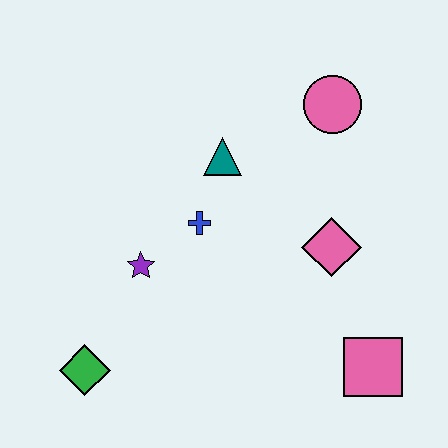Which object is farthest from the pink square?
The green diamond is farthest from the pink square.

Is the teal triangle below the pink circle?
Yes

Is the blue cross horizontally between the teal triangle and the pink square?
No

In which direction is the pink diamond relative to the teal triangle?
The pink diamond is to the right of the teal triangle.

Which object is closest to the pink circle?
The teal triangle is closest to the pink circle.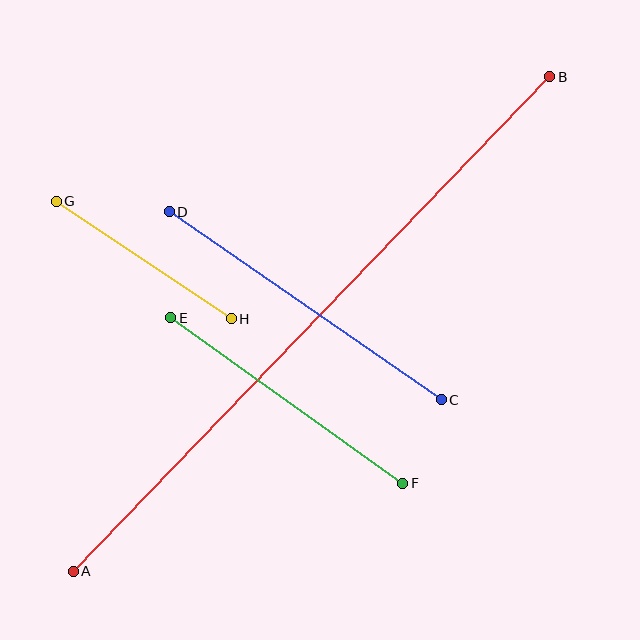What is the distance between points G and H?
The distance is approximately 211 pixels.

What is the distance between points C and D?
The distance is approximately 331 pixels.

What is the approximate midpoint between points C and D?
The midpoint is at approximately (305, 306) pixels.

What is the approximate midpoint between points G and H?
The midpoint is at approximately (144, 260) pixels.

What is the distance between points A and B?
The distance is approximately 687 pixels.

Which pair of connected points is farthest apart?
Points A and B are farthest apart.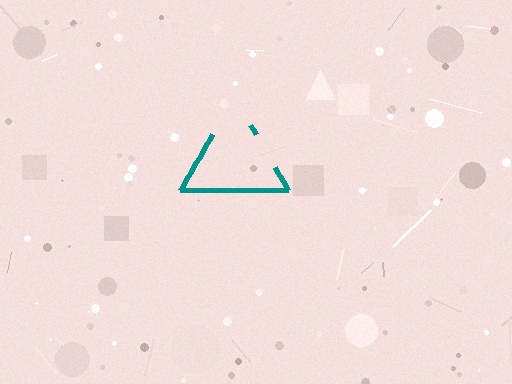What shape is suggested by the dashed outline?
The dashed outline suggests a triangle.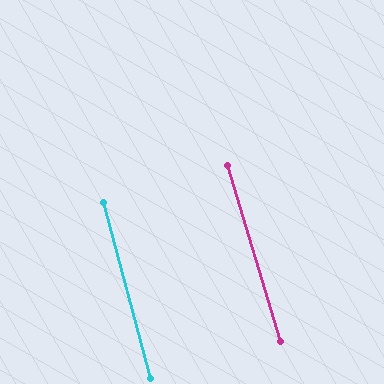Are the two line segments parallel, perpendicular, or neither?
Parallel — their directions differ by only 1.6°.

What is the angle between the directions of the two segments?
Approximately 2 degrees.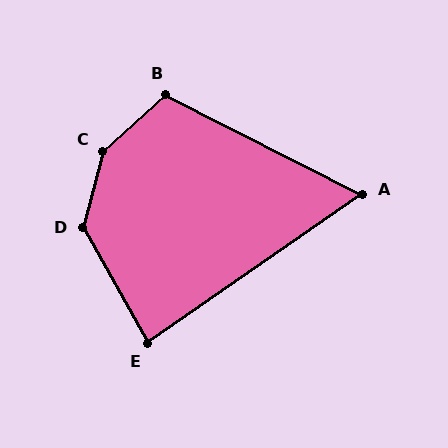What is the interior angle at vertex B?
Approximately 111 degrees (obtuse).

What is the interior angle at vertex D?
Approximately 136 degrees (obtuse).